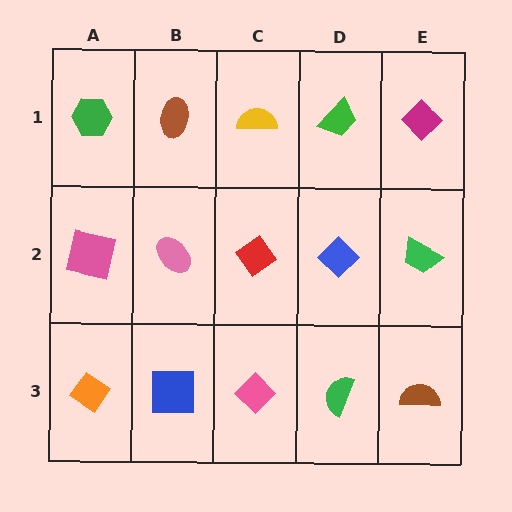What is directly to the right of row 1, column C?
A green trapezoid.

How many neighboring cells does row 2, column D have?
4.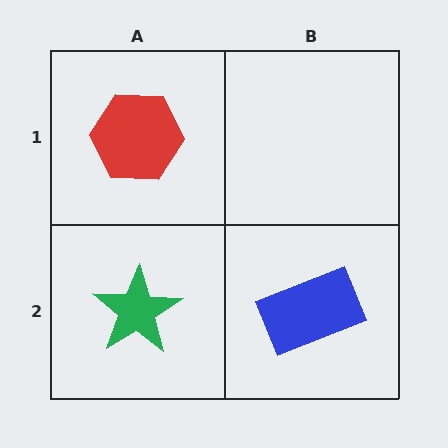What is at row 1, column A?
A red hexagon.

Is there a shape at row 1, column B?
No, that cell is empty.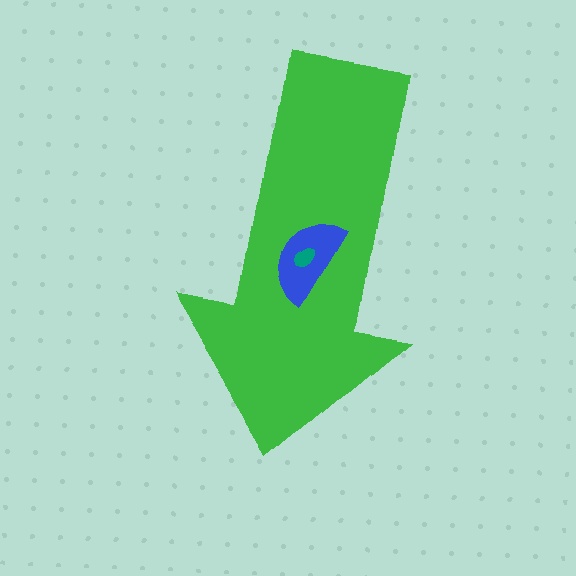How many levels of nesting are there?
3.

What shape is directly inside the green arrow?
The blue semicircle.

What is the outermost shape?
The green arrow.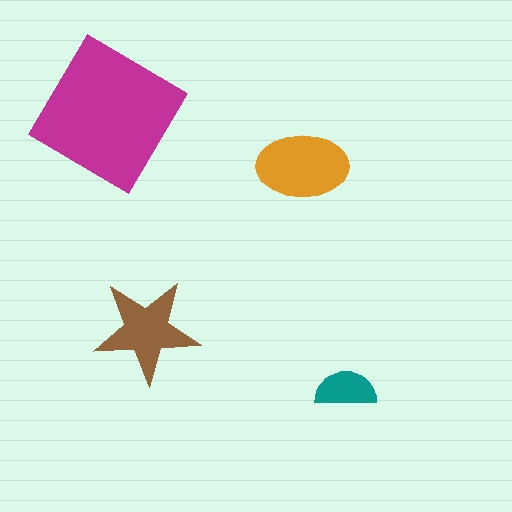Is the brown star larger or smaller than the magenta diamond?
Smaller.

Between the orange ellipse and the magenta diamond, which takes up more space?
The magenta diamond.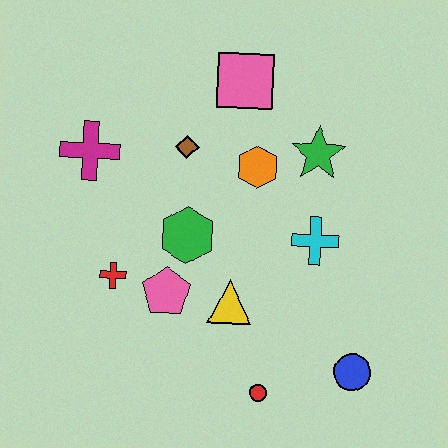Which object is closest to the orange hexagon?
The green star is closest to the orange hexagon.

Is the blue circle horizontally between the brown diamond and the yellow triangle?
No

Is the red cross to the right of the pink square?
No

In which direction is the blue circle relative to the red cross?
The blue circle is to the right of the red cross.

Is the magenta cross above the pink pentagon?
Yes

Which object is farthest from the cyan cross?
The magenta cross is farthest from the cyan cross.